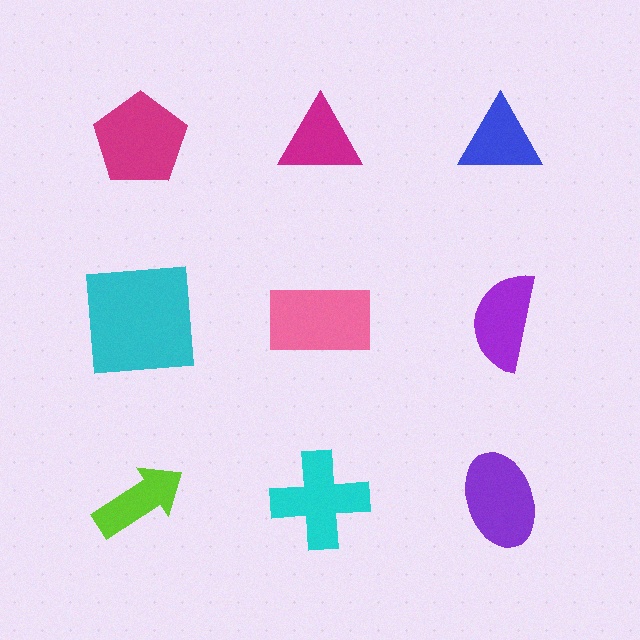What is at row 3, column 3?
A purple ellipse.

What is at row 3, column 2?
A cyan cross.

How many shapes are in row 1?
3 shapes.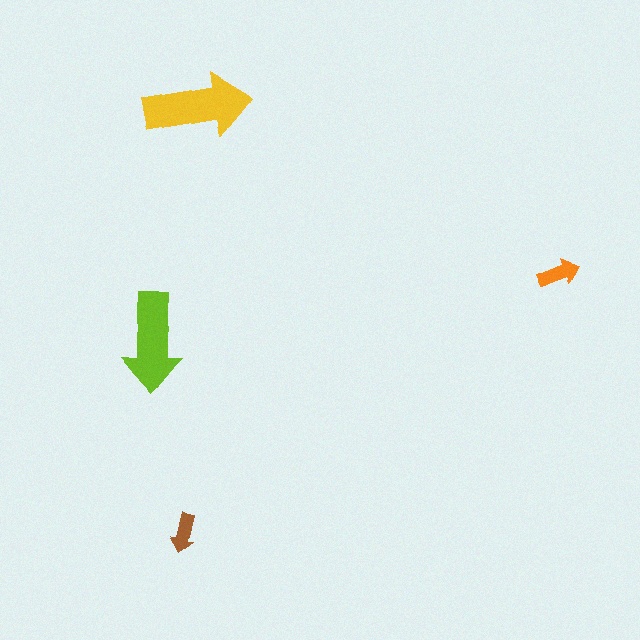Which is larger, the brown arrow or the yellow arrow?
The yellow one.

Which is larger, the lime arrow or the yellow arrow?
The yellow one.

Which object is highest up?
The yellow arrow is topmost.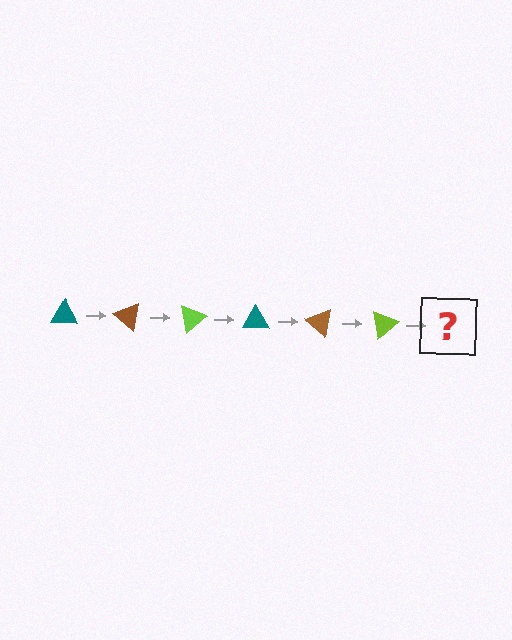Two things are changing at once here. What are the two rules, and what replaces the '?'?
The two rules are that it rotates 40 degrees each step and the color cycles through teal, brown, and lime. The '?' should be a teal triangle, rotated 240 degrees from the start.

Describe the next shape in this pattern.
It should be a teal triangle, rotated 240 degrees from the start.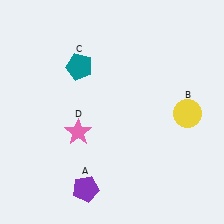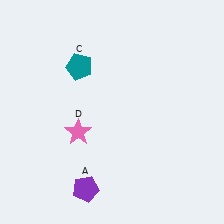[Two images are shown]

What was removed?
The yellow circle (B) was removed in Image 2.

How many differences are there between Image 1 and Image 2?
There is 1 difference between the two images.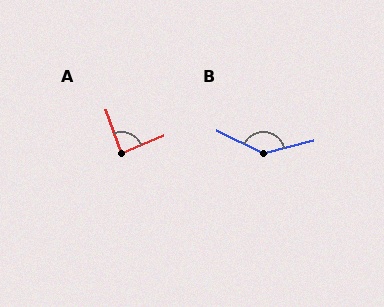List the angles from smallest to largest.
A (86°), B (140°).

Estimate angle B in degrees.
Approximately 140 degrees.